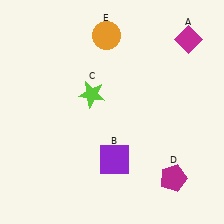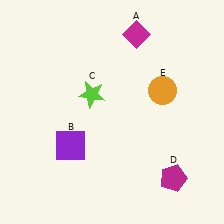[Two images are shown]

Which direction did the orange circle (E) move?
The orange circle (E) moved right.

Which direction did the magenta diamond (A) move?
The magenta diamond (A) moved left.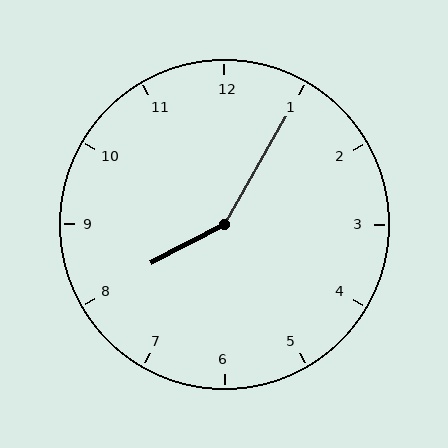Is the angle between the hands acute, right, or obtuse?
It is obtuse.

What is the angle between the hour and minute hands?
Approximately 148 degrees.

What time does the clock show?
8:05.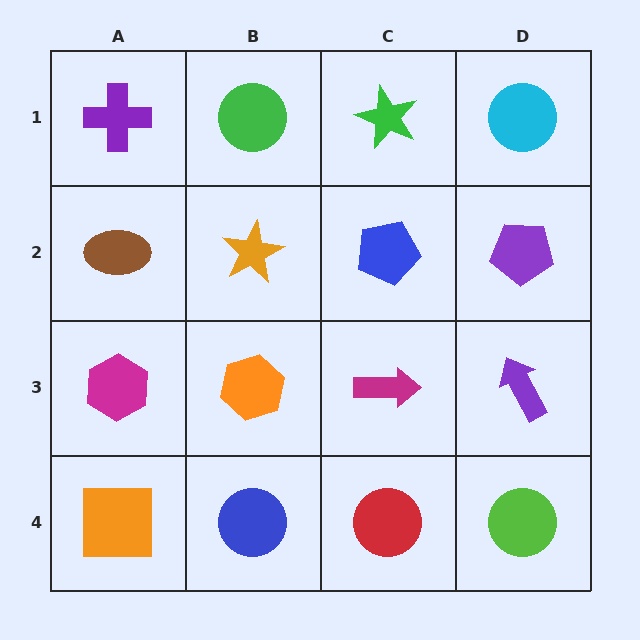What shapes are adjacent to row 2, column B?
A green circle (row 1, column B), an orange hexagon (row 3, column B), a brown ellipse (row 2, column A), a blue pentagon (row 2, column C).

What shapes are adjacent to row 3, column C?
A blue pentagon (row 2, column C), a red circle (row 4, column C), an orange hexagon (row 3, column B), a purple arrow (row 3, column D).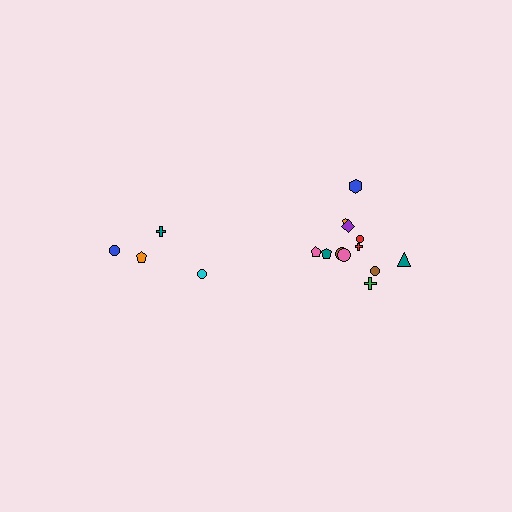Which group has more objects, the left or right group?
The right group.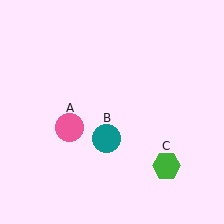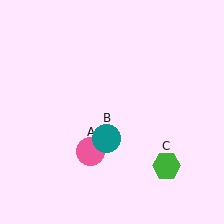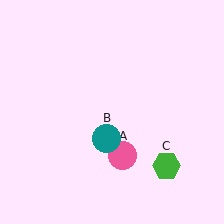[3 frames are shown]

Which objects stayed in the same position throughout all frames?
Teal circle (object B) and green hexagon (object C) remained stationary.